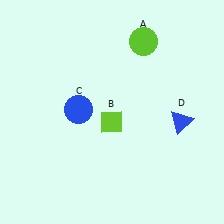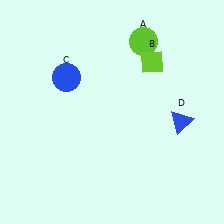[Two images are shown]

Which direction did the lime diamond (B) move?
The lime diamond (B) moved up.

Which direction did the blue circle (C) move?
The blue circle (C) moved up.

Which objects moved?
The objects that moved are: the lime diamond (B), the blue circle (C).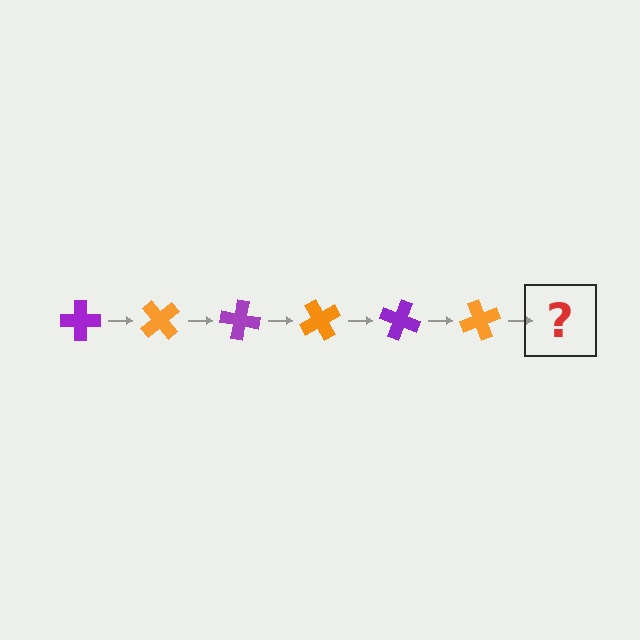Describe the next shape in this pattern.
It should be a purple cross, rotated 300 degrees from the start.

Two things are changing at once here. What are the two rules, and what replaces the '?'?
The two rules are that it rotates 50 degrees each step and the color cycles through purple and orange. The '?' should be a purple cross, rotated 300 degrees from the start.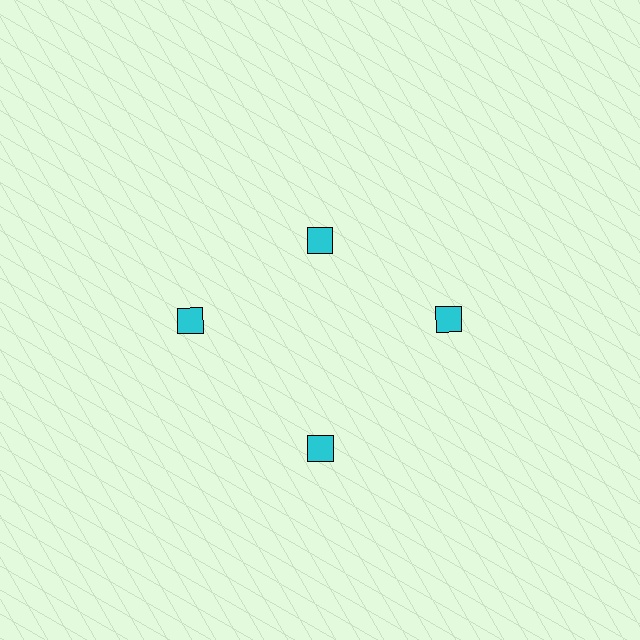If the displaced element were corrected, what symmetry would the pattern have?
It would have 4-fold rotational symmetry — the pattern would map onto itself every 90 degrees.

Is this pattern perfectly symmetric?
No. The 4 cyan squares are arranged in a ring, but one element near the 12 o'clock position is pulled inward toward the center, breaking the 4-fold rotational symmetry.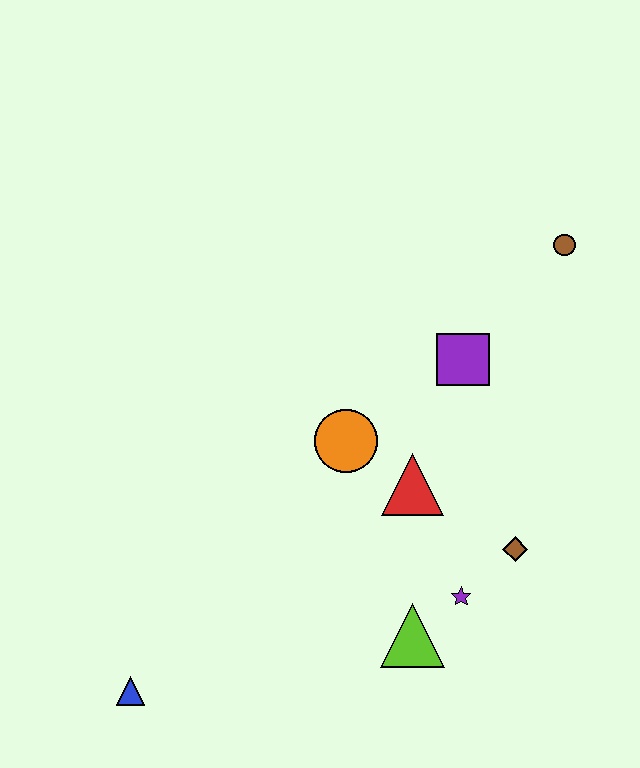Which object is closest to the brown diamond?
The purple star is closest to the brown diamond.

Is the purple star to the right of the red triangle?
Yes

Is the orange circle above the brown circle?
No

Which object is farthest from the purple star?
The brown circle is farthest from the purple star.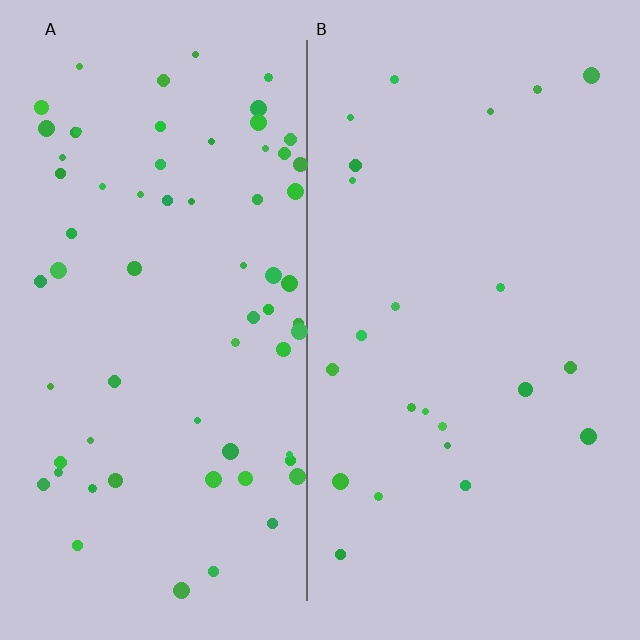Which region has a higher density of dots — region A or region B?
A (the left).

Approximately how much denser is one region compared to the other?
Approximately 2.9× — region A over region B.